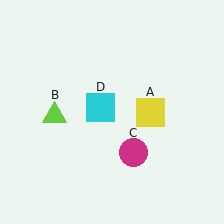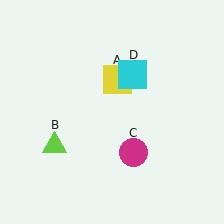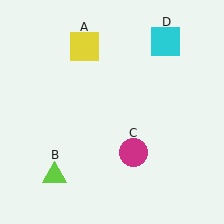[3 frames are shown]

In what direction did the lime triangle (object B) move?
The lime triangle (object B) moved down.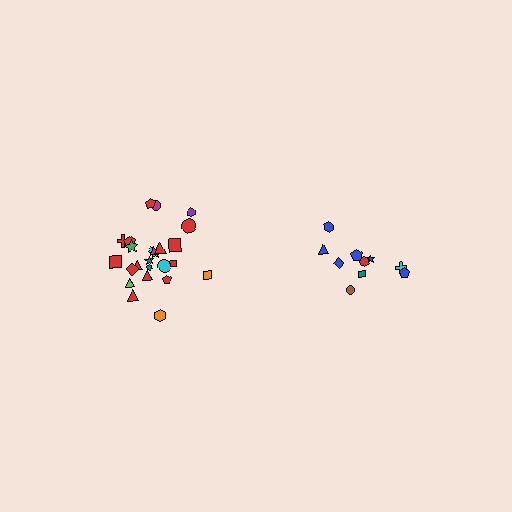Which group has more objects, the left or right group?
The left group.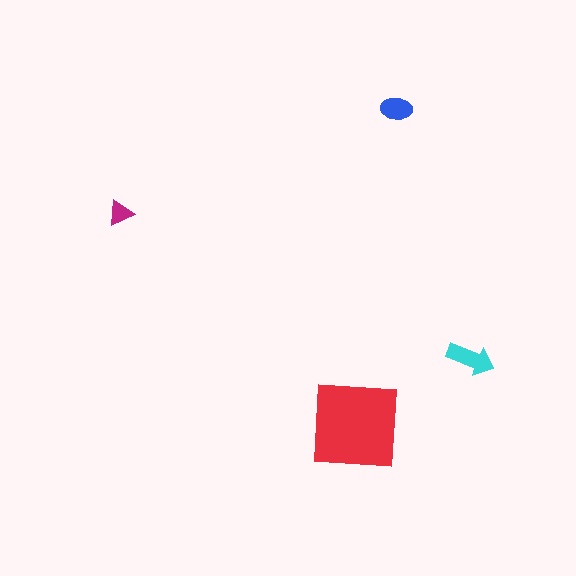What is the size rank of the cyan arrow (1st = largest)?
2nd.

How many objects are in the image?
There are 4 objects in the image.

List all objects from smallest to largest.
The magenta triangle, the blue ellipse, the cyan arrow, the red square.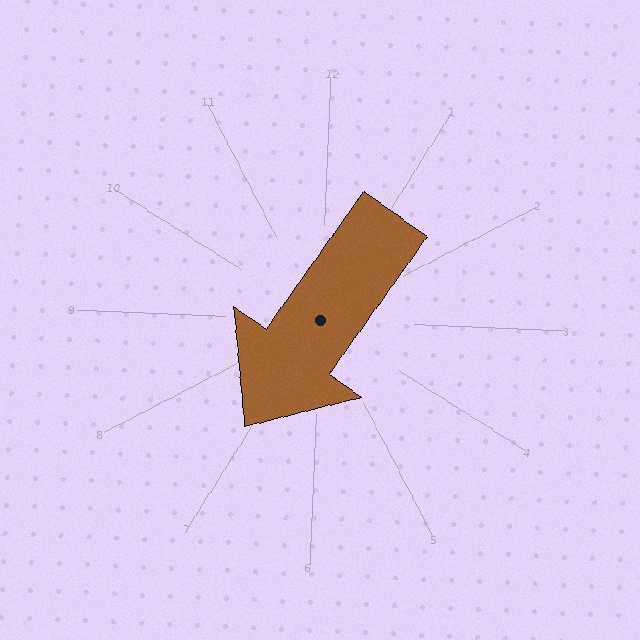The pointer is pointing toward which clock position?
Roughly 7 o'clock.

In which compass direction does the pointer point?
Southwest.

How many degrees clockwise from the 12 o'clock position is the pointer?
Approximately 213 degrees.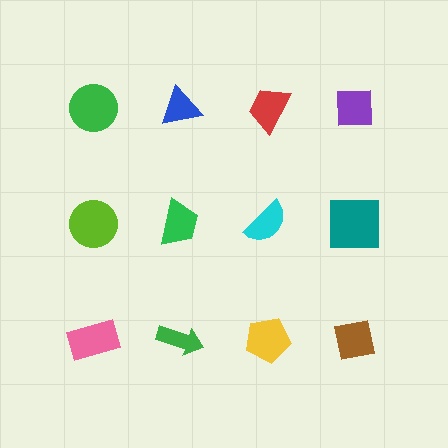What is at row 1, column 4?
A purple square.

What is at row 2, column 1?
A lime circle.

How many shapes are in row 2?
4 shapes.